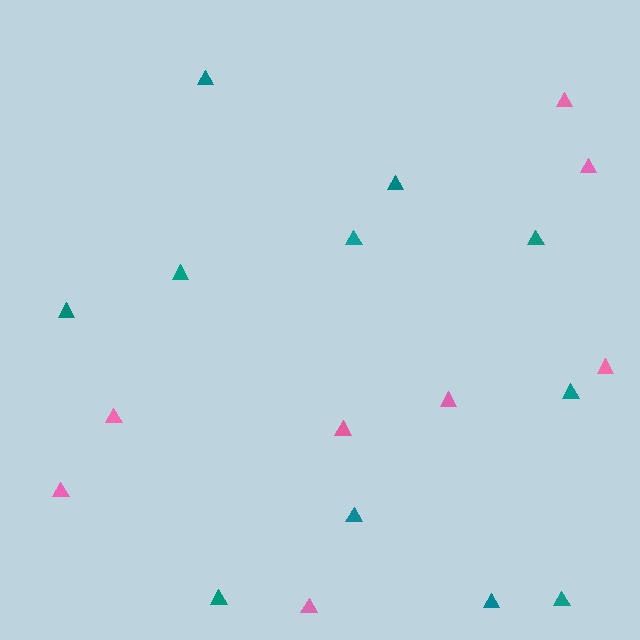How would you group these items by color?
There are 2 groups: one group of pink triangles (8) and one group of teal triangles (11).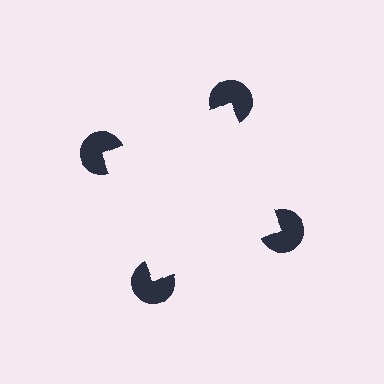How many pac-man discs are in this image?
There are 4 — one at each vertex of the illusory square.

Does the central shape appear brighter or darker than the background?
It typically appears slightly brighter than the background, even though no actual brightness change is drawn.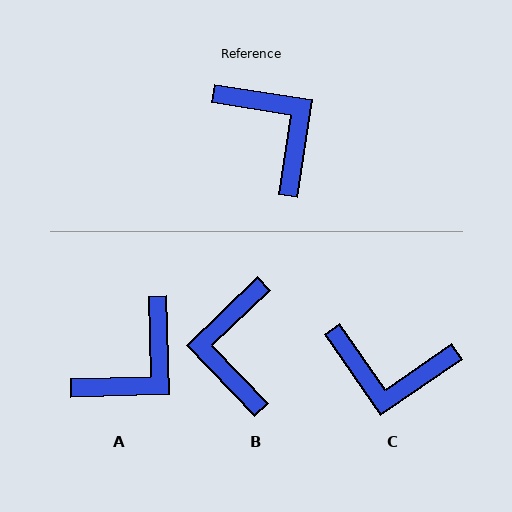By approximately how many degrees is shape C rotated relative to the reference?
Approximately 137 degrees clockwise.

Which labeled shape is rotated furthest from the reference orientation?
B, about 143 degrees away.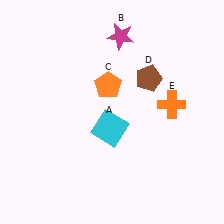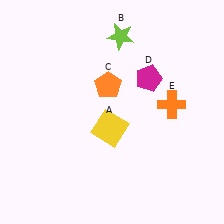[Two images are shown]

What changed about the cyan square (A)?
In Image 1, A is cyan. In Image 2, it changed to yellow.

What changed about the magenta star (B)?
In Image 1, B is magenta. In Image 2, it changed to lime.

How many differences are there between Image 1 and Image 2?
There are 3 differences between the two images.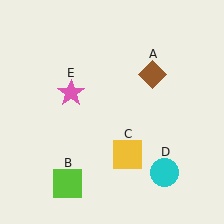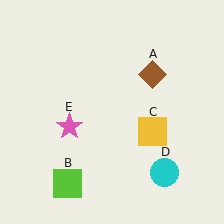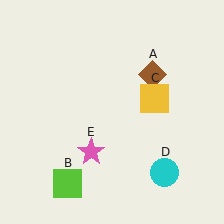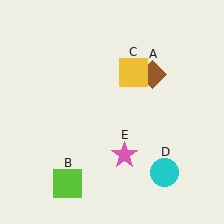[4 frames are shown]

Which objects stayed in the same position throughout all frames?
Brown diamond (object A) and lime square (object B) and cyan circle (object D) remained stationary.